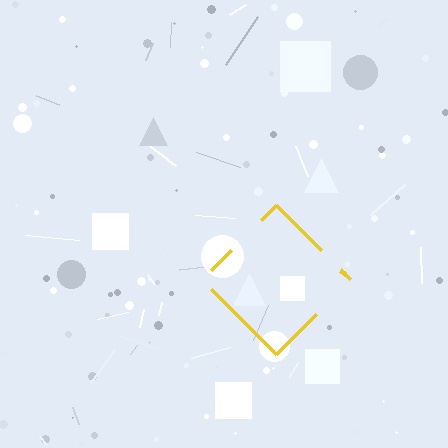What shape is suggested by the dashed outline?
The dashed outline suggests a diamond.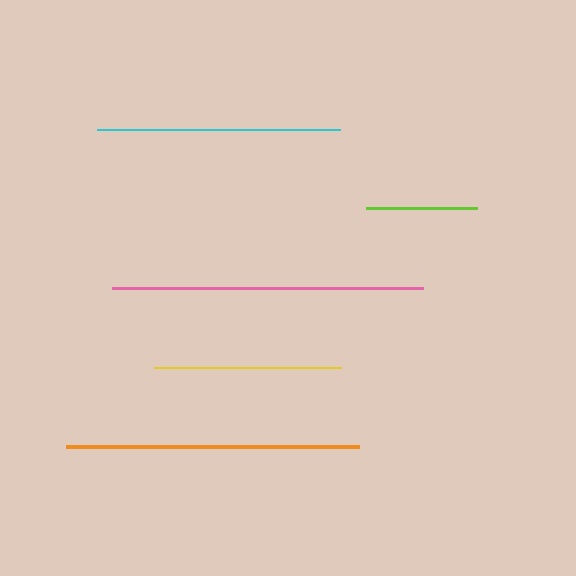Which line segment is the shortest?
The lime line is the shortest at approximately 111 pixels.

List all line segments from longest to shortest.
From longest to shortest: pink, orange, cyan, yellow, lime.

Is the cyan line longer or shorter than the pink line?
The pink line is longer than the cyan line.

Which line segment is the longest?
The pink line is the longest at approximately 311 pixels.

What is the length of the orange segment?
The orange segment is approximately 293 pixels long.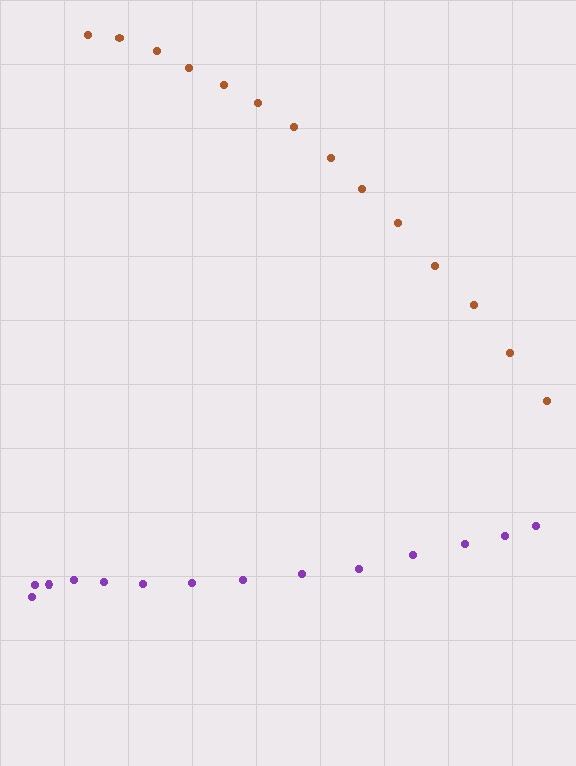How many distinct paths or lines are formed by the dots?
There are 2 distinct paths.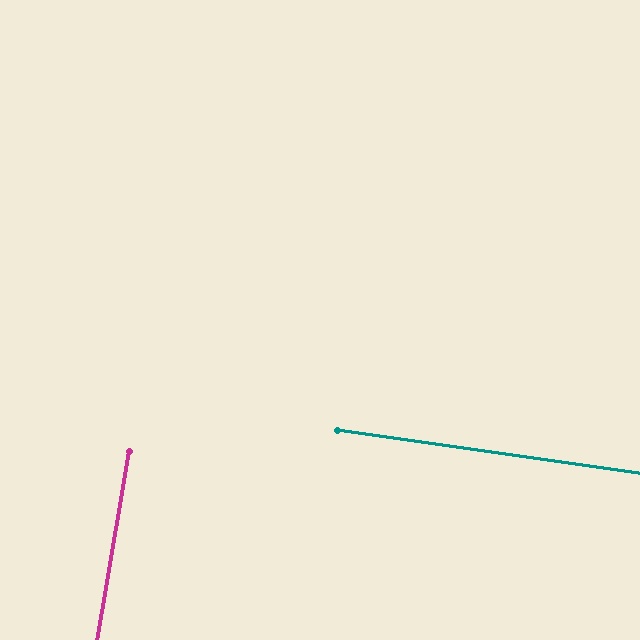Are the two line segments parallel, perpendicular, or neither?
Perpendicular — they meet at approximately 88°.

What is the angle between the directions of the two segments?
Approximately 88 degrees.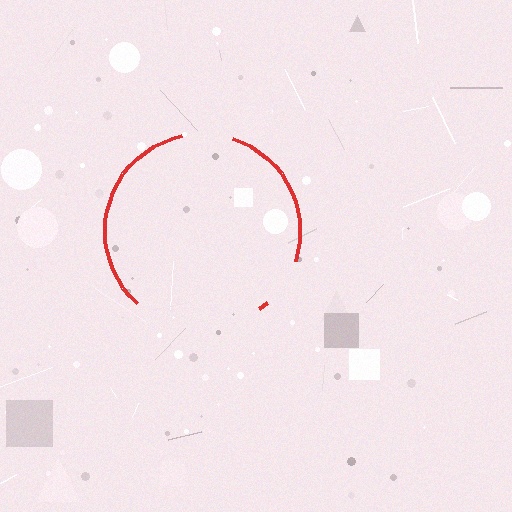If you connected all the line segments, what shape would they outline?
They would outline a circle.